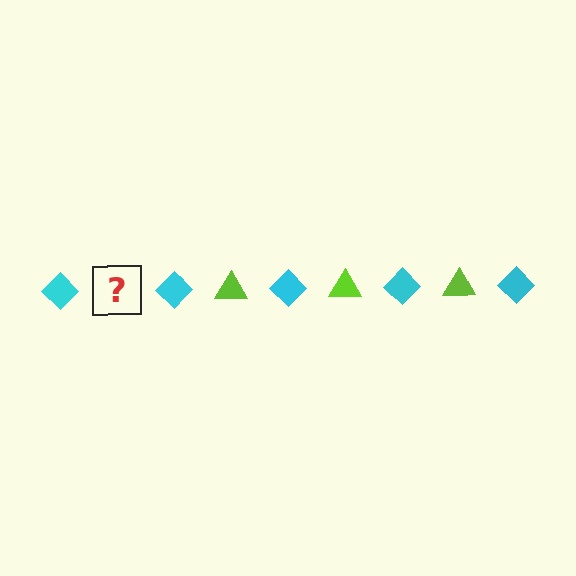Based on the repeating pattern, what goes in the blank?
The blank should be a lime triangle.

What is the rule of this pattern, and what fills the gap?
The rule is that the pattern alternates between cyan diamond and lime triangle. The gap should be filled with a lime triangle.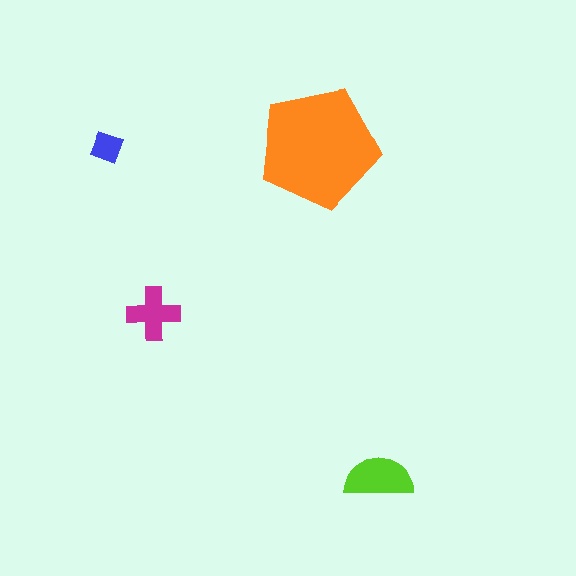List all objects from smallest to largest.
The blue diamond, the magenta cross, the lime semicircle, the orange pentagon.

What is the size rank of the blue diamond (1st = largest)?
4th.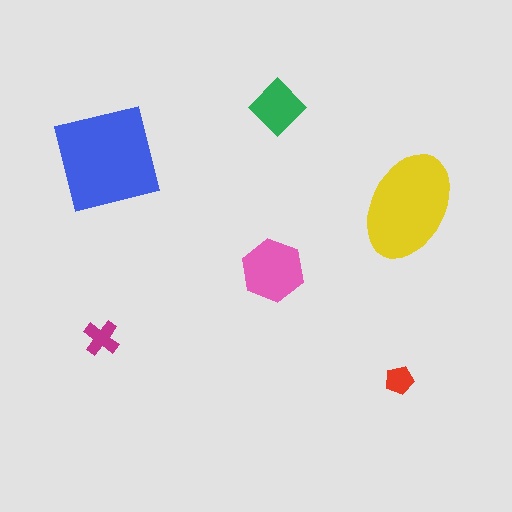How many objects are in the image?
There are 6 objects in the image.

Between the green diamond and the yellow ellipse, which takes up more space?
The yellow ellipse.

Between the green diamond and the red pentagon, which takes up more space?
The green diamond.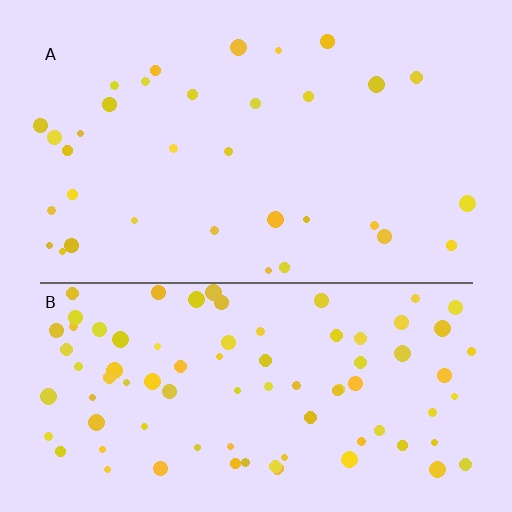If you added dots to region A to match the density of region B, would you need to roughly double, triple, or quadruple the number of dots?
Approximately triple.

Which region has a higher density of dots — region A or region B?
B (the bottom).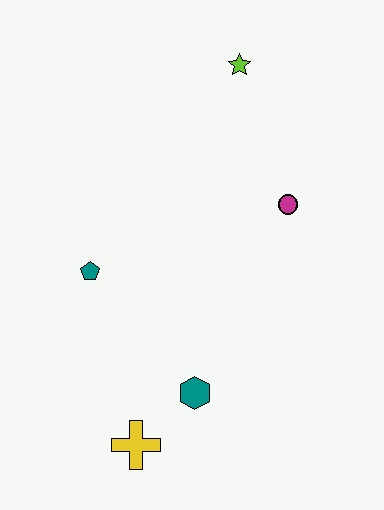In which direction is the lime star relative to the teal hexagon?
The lime star is above the teal hexagon.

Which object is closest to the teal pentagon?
The teal hexagon is closest to the teal pentagon.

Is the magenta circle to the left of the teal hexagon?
No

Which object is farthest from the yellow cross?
The lime star is farthest from the yellow cross.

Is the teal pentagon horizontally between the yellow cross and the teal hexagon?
No